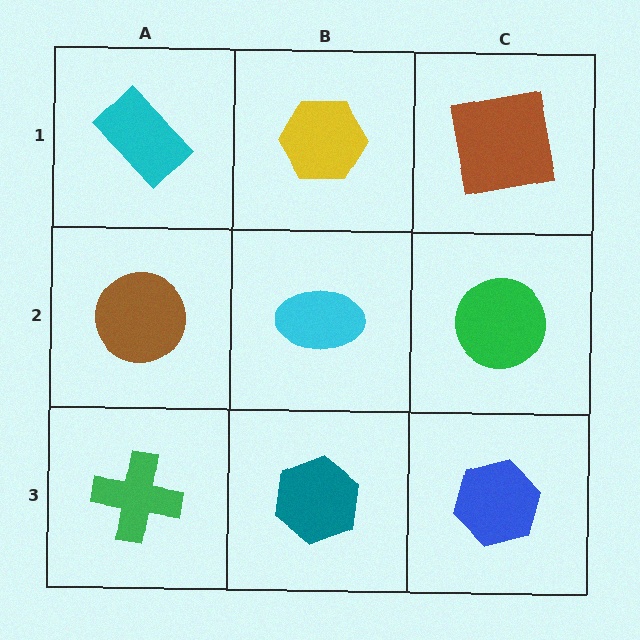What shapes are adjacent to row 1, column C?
A green circle (row 2, column C), a yellow hexagon (row 1, column B).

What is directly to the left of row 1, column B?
A cyan rectangle.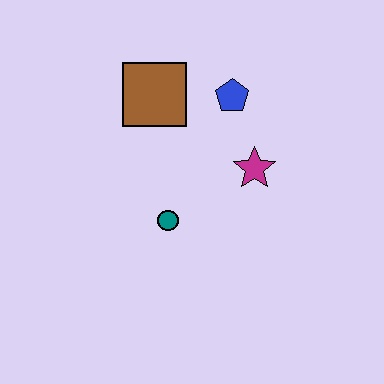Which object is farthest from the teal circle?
The blue pentagon is farthest from the teal circle.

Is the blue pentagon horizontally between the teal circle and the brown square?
No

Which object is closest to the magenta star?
The blue pentagon is closest to the magenta star.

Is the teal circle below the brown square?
Yes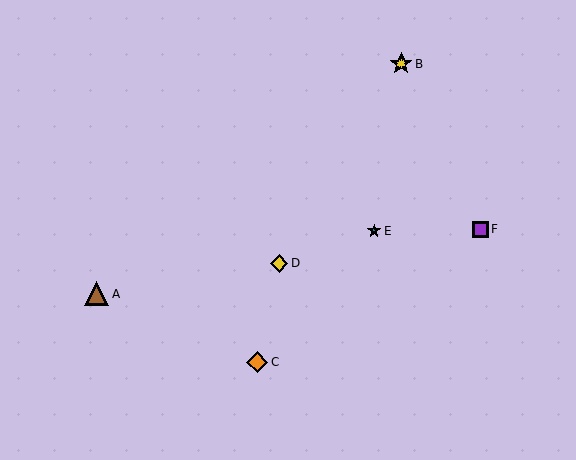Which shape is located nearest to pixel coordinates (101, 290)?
The brown triangle (labeled A) at (97, 294) is nearest to that location.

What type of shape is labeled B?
Shape B is a yellow star.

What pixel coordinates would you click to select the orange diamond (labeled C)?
Click at (257, 362) to select the orange diamond C.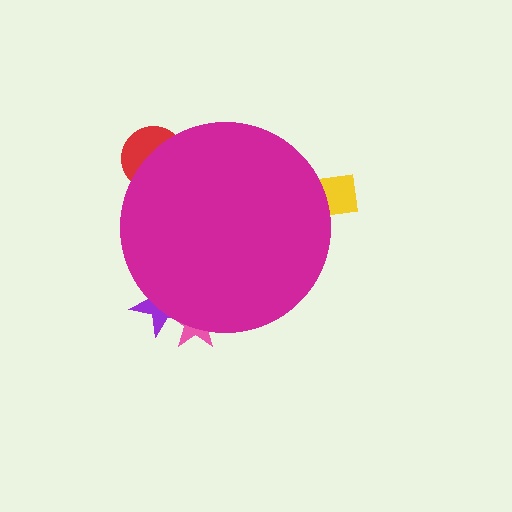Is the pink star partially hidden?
Yes, the pink star is partially hidden behind the magenta circle.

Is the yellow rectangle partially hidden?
Yes, the yellow rectangle is partially hidden behind the magenta circle.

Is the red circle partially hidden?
Yes, the red circle is partially hidden behind the magenta circle.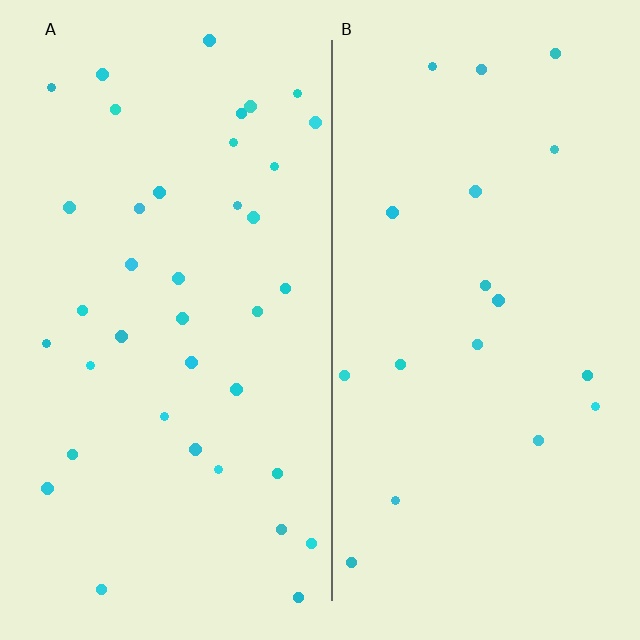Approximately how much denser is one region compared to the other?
Approximately 2.1× — region A over region B.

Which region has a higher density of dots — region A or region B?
A (the left).